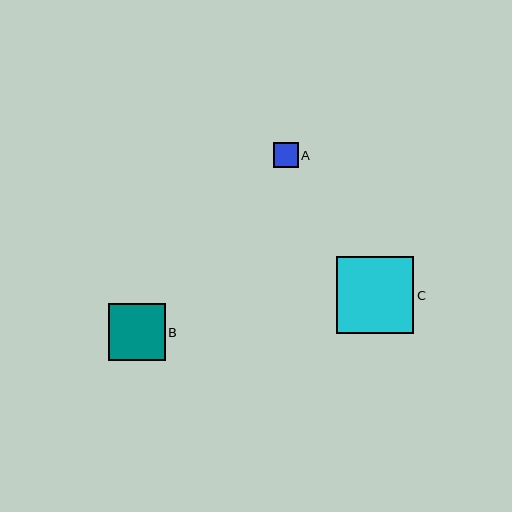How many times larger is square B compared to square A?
Square B is approximately 2.3 times the size of square A.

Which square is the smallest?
Square A is the smallest with a size of approximately 25 pixels.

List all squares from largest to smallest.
From largest to smallest: C, B, A.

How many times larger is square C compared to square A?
Square C is approximately 3.1 times the size of square A.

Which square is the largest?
Square C is the largest with a size of approximately 77 pixels.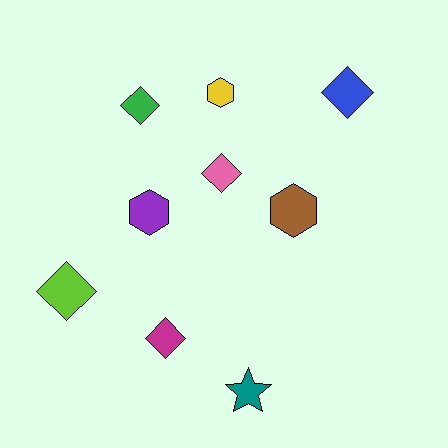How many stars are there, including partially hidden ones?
There is 1 star.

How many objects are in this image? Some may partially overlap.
There are 9 objects.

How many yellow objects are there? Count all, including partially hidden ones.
There is 1 yellow object.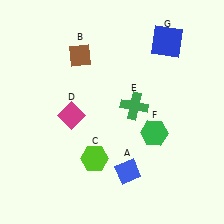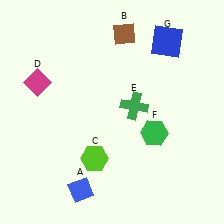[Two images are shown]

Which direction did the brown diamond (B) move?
The brown diamond (B) moved right.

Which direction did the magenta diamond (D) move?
The magenta diamond (D) moved left.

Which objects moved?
The objects that moved are: the blue diamond (A), the brown diamond (B), the magenta diamond (D).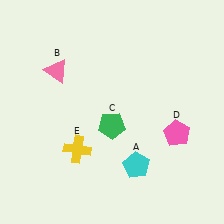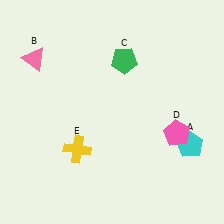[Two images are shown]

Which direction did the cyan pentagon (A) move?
The cyan pentagon (A) moved right.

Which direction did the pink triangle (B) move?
The pink triangle (B) moved left.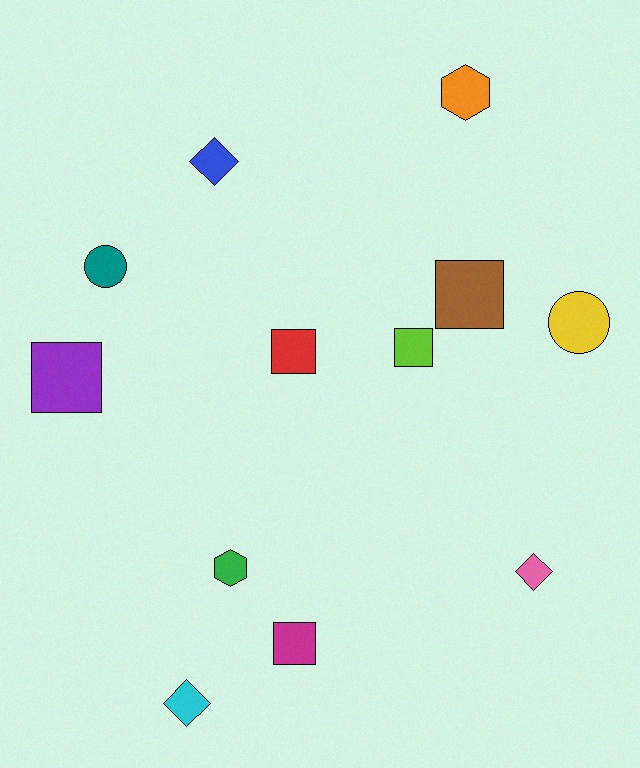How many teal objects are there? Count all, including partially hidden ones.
There is 1 teal object.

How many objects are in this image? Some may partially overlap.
There are 12 objects.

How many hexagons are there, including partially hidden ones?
There are 2 hexagons.